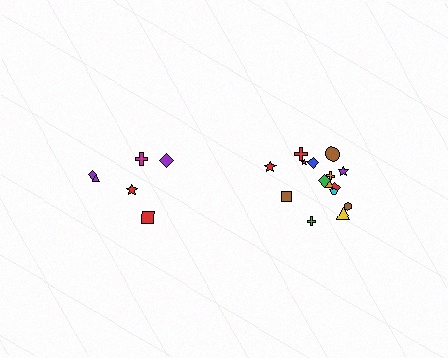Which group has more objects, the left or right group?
The right group.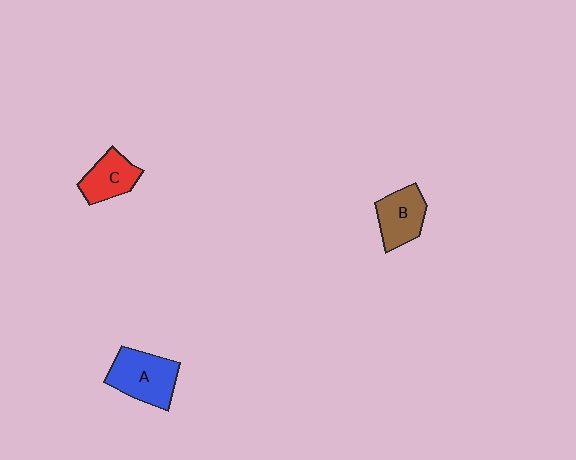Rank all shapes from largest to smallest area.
From largest to smallest: A (blue), B (brown), C (red).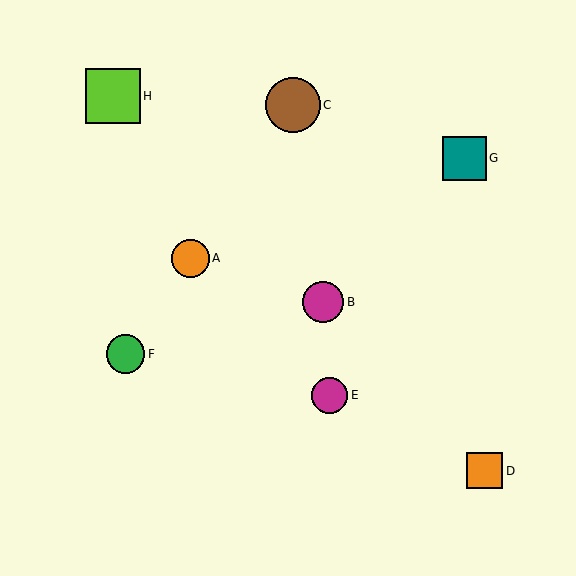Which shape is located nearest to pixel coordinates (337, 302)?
The magenta circle (labeled B) at (323, 302) is nearest to that location.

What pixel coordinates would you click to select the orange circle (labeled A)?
Click at (190, 258) to select the orange circle A.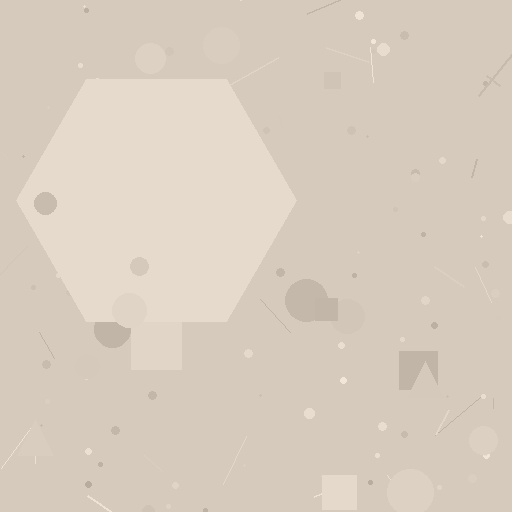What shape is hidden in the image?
A hexagon is hidden in the image.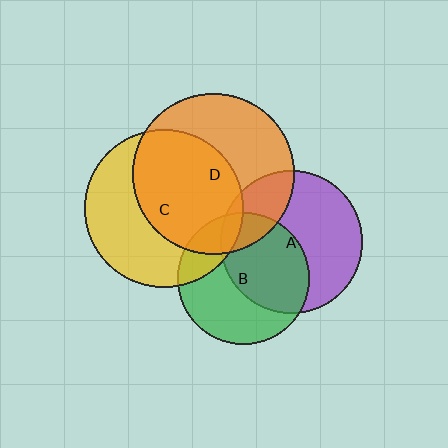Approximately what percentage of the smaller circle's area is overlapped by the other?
Approximately 20%.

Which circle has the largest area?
Circle D (orange).